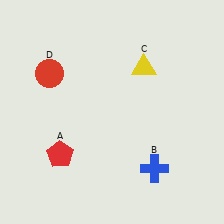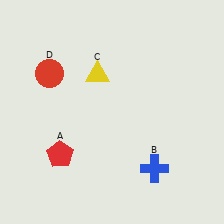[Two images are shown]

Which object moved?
The yellow triangle (C) moved left.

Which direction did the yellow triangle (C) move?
The yellow triangle (C) moved left.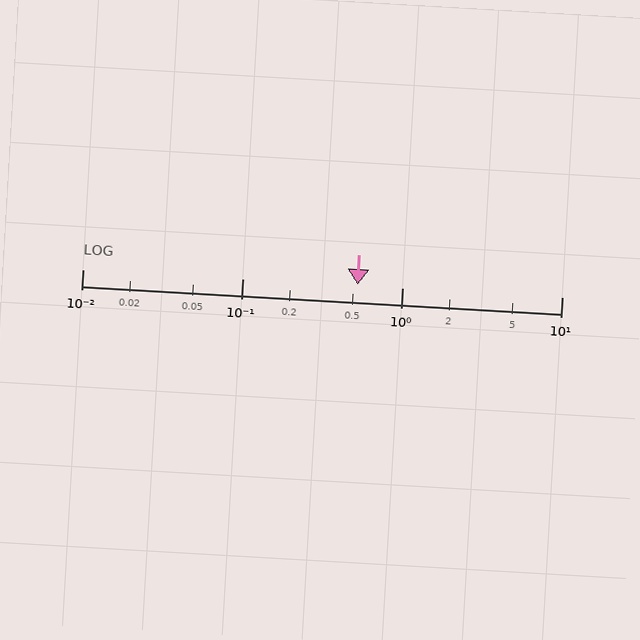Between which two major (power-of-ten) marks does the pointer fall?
The pointer is between 0.1 and 1.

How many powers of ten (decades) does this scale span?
The scale spans 3 decades, from 0.01 to 10.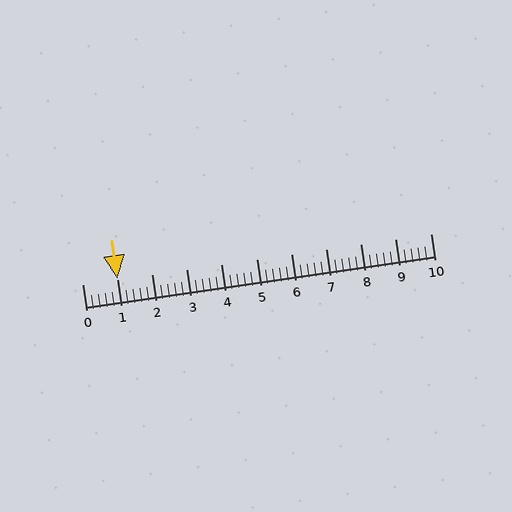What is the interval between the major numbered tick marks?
The major tick marks are spaced 1 units apart.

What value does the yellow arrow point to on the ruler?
The yellow arrow points to approximately 1.0.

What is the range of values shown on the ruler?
The ruler shows values from 0 to 10.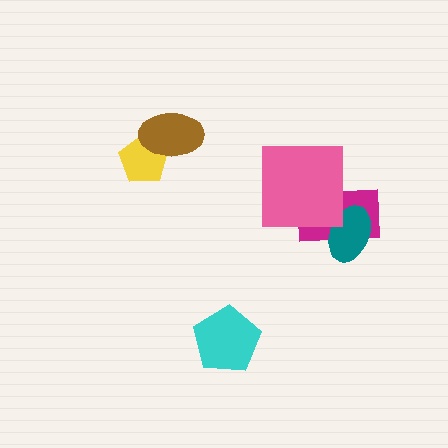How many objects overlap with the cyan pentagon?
0 objects overlap with the cyan pentagon.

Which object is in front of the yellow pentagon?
The brown ellipse is in front of the yellow pentagon.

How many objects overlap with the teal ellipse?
1 object overlaps with the teal ellipse.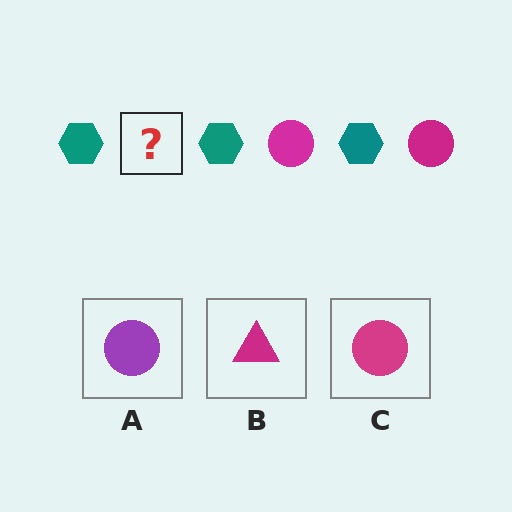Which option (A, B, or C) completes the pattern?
C.